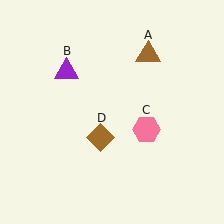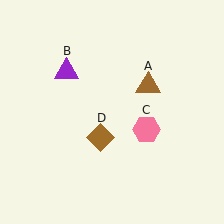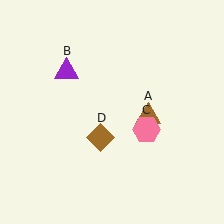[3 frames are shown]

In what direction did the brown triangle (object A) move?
The brown triangle (object A) moved down.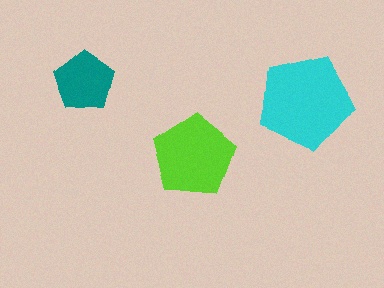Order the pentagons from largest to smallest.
the cyan one, the lime one, the teal one.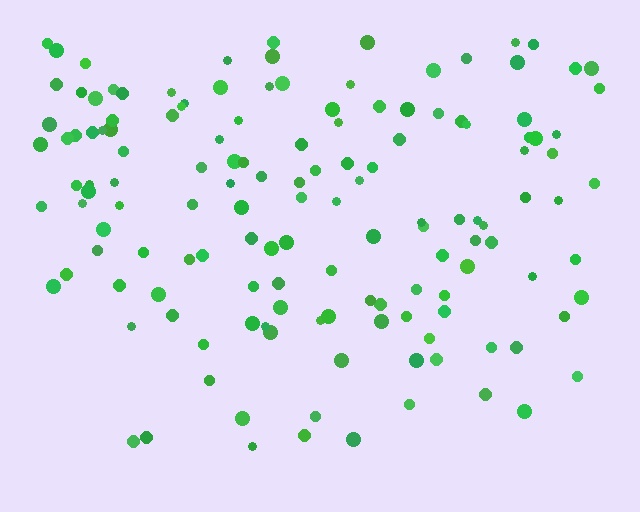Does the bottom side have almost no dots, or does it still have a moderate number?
Still a moderate number, just noticeably fewer than the top.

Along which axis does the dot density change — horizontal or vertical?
Vertical.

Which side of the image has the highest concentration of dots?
The top.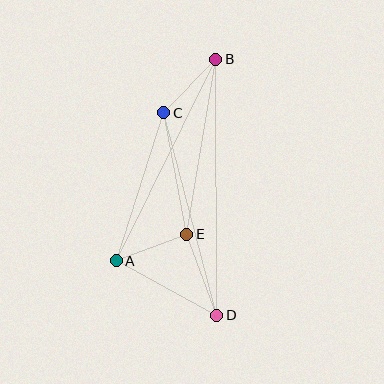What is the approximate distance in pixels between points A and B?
The distance between A and B is approximately 224 pixels.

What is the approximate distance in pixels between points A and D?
The distance between A and D is approximately 114 pixels.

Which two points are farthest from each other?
Points B and D are farthest from each other.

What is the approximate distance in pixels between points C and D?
The distance between C and D is approximately 209 pixels.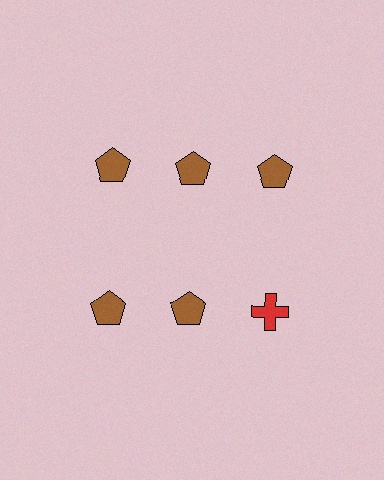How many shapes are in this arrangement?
There are 6 shapes arranged in a grid pattern.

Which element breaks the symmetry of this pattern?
The red cross in the second row, center column breaks the symmetry. All other shapes are brown pentagons.